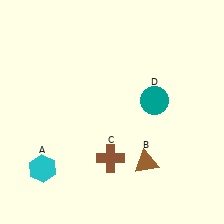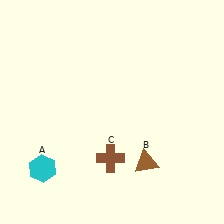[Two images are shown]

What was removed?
The teal circle (D) was removed in Image 2.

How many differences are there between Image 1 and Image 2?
There is 1 difference between the two images.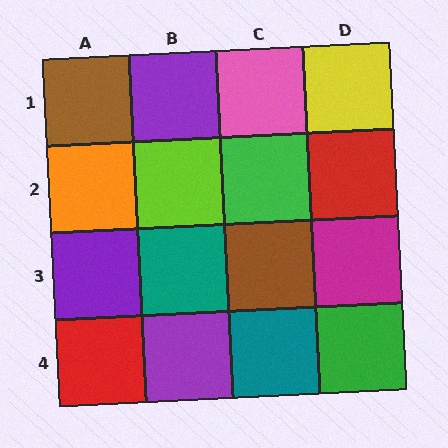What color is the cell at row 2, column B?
Lime.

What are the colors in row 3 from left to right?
Purple, teal, brown, magenta.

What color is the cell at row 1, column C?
Pink.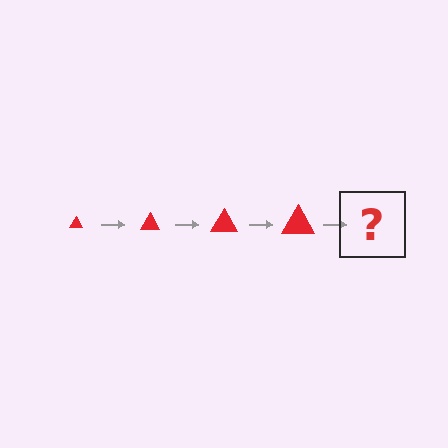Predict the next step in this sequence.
The next step is a red triangle, larger than the previous one.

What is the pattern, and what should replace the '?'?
The pattern is that the triangle gets progressively larger each step. The '?' should be a red triangle, larger than the previous one.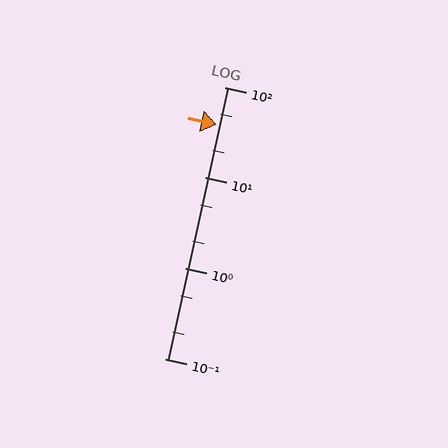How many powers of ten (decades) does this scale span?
The scale spans 3 decades, from 0.1 to 100.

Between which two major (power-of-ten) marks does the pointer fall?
The pointer is between 10 and 100.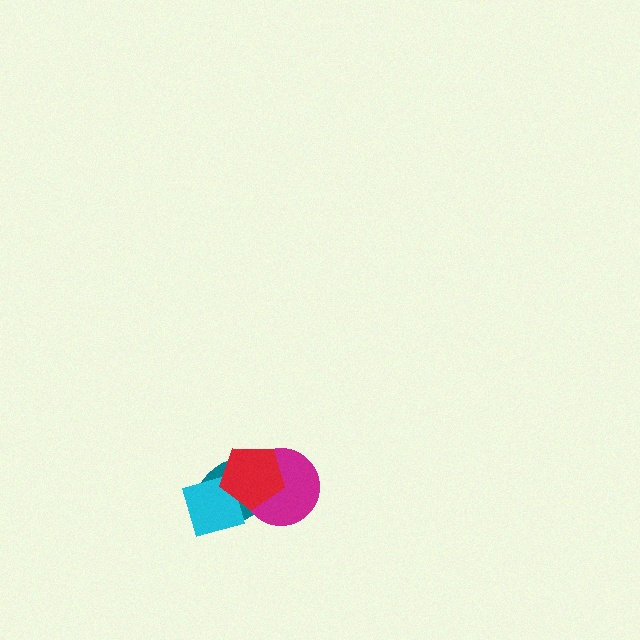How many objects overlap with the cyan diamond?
2 objects overlap with the cyan diamond.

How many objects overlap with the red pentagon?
3 objects overlap with the red pentagon.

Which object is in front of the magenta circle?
The red pentagon is in front of the magenta circle.